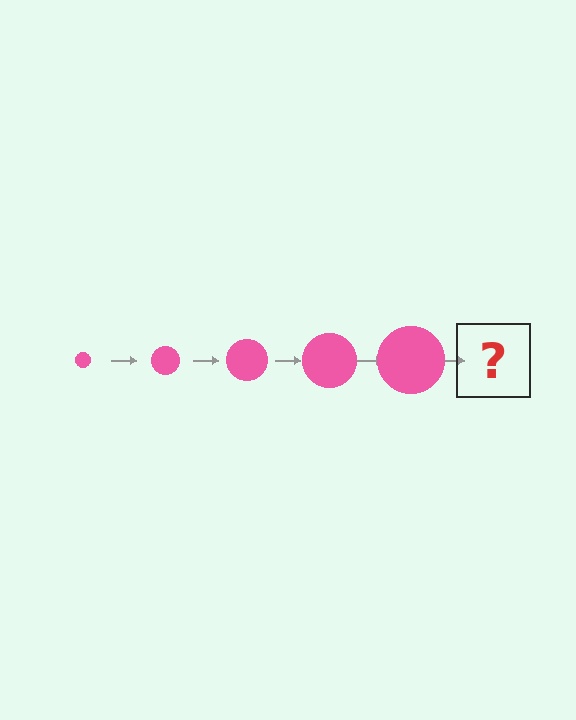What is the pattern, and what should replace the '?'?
The pattern is that the circle gets progressively larger each step. The '?' should be a pink circle, larger than the previous one.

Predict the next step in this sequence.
The next step is a pink circle, larger than the previous one.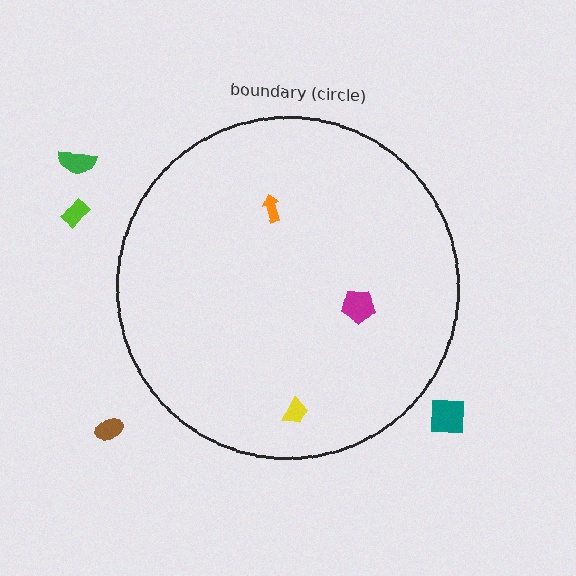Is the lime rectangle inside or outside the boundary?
Outside.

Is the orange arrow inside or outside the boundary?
Inside.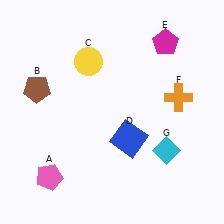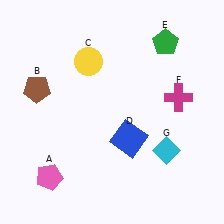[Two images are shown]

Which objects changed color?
E changed from magenta to green. F changed from orange to magenta.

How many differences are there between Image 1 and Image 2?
There are 2 differences between the two images.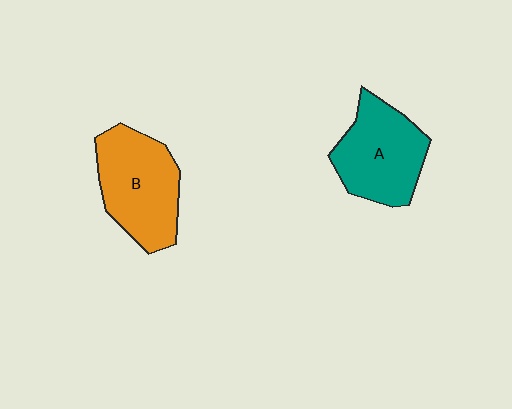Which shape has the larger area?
Shape B (orange).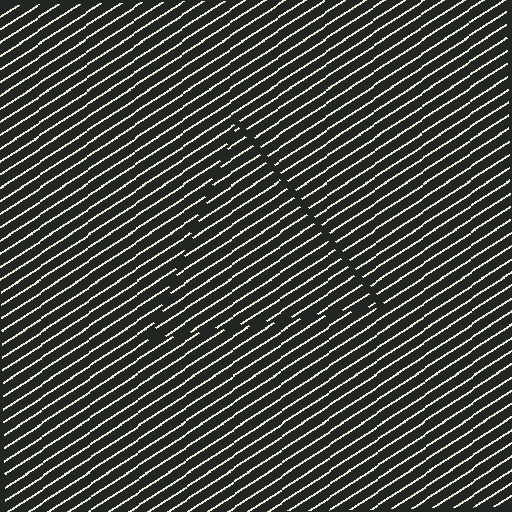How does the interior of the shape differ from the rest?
The interior of the shape contains the same grating, shifted by half a period — the contour is defined by the phase discontinuity where line-ends from the inner and outer gratings abut.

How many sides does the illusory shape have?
3 sides — the line-ends trace a triangle.